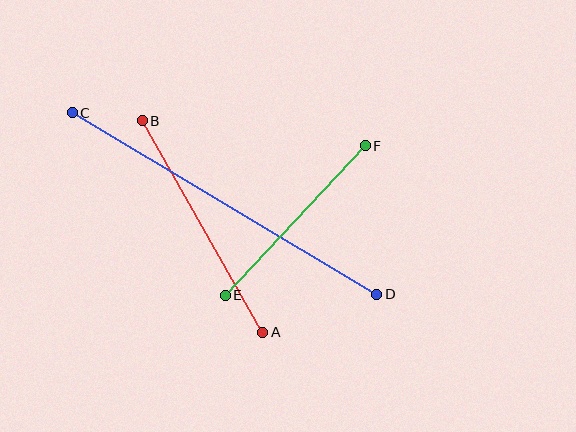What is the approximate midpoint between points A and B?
The midpoint is at approximately (202, 227) pixels.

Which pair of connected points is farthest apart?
Points C and D are farthest apart.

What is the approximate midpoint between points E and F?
The midpoint is at approximately (295, 221) pixels.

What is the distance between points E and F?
The distance is approximately 204 pixels.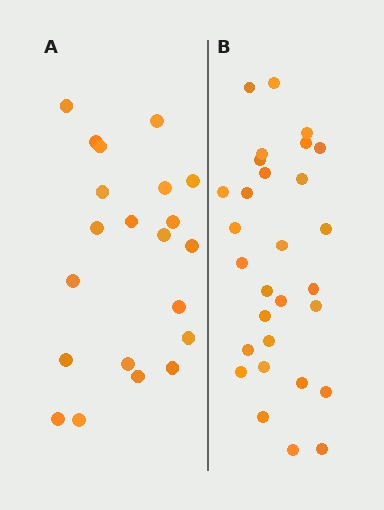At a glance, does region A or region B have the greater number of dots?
Region B (the right region) has more dots.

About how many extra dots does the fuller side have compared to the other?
Region B has roughly 8 or so more dots than region A.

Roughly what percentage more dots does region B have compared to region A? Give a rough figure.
About 40% more.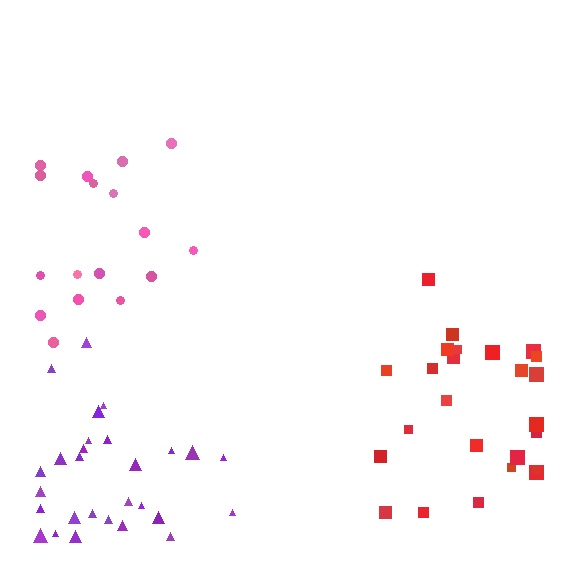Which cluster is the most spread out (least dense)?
Red.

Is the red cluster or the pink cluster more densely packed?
Pink.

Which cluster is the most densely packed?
Purple.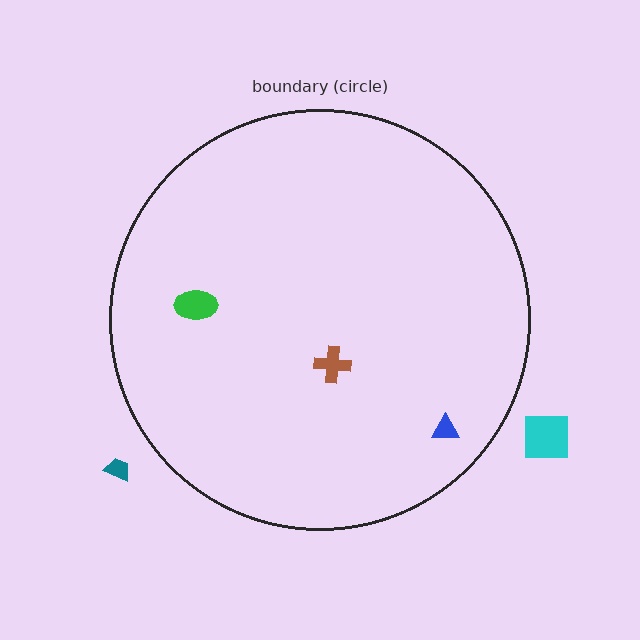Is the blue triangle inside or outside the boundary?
Inside.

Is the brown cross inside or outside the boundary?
Inside.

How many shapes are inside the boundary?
3 inside, 2 outside.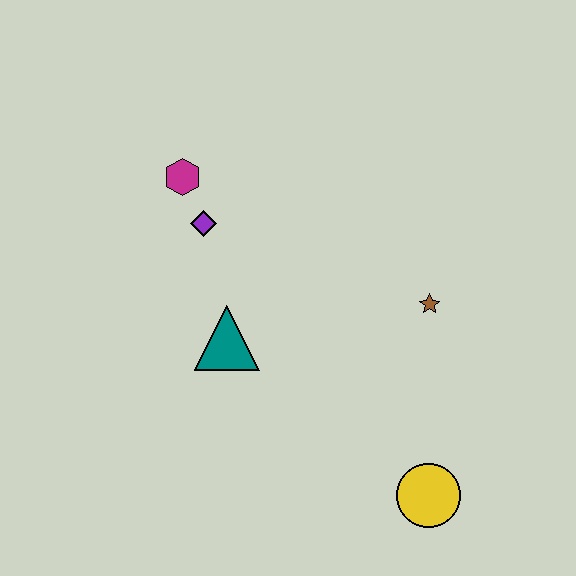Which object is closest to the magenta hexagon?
The purple diamond is closest to the magenta hexagon.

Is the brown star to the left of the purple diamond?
No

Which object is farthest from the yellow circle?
The magenta hexagon is farthest from the yellow circle.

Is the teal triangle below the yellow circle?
No